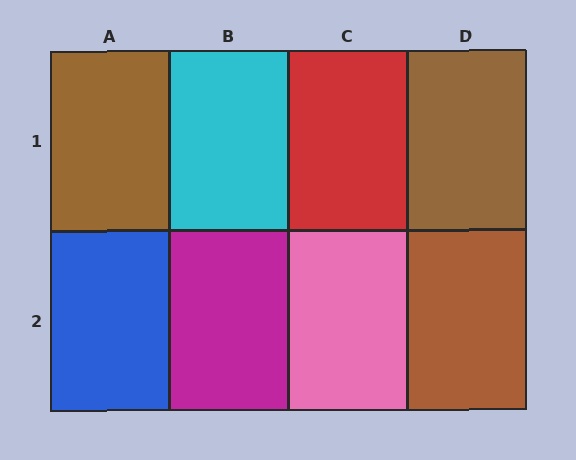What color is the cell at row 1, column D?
Brown.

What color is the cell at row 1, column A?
Brown.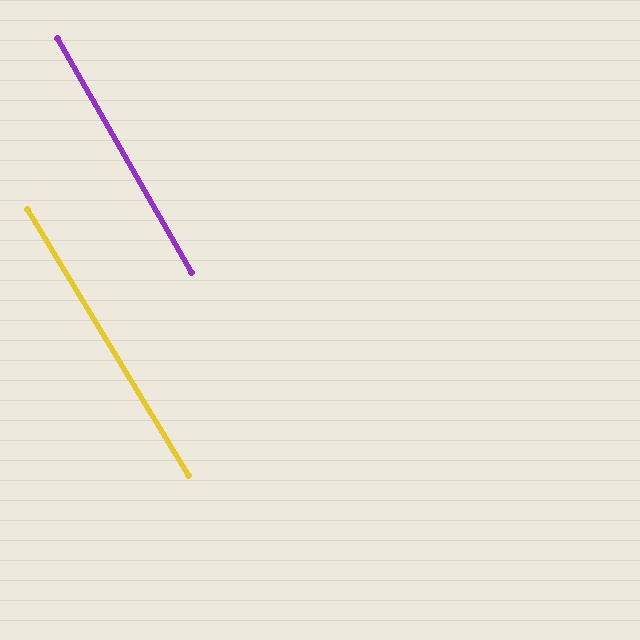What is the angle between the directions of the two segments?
Approximately 2 degrees.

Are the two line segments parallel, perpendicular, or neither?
Parallel — their directions differ by only 1.5°.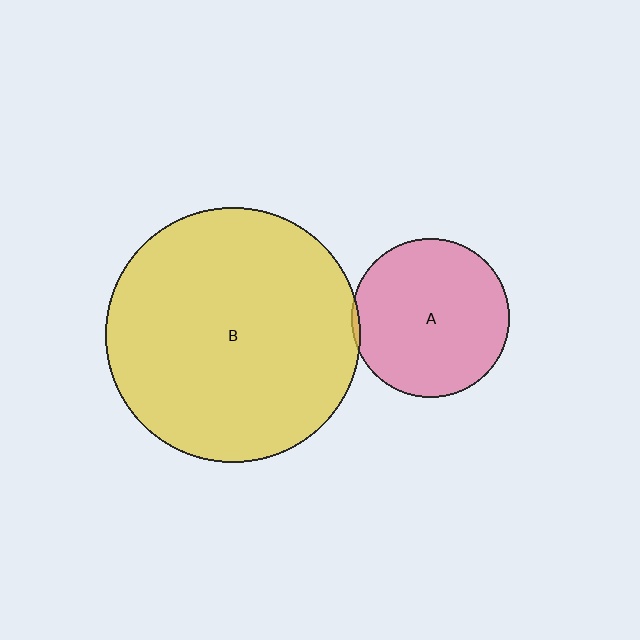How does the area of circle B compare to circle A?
Approximately 2.6 times.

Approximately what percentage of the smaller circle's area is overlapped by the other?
Approximately 5%.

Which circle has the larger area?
Circle B (yellow).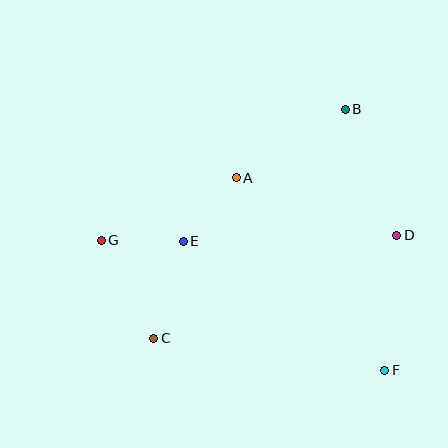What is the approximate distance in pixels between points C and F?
The distance between C and F is approximately 233 pixels.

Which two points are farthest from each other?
Points F and G are farthest from each other.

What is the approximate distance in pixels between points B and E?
The distance between B and E is approximately 209 pixels.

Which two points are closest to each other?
Points E and G are closest to each other.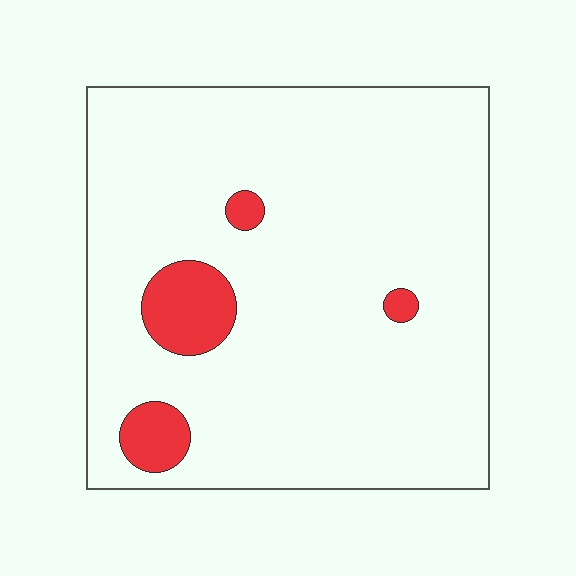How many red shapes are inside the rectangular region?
4.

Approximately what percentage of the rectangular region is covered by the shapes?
Approximately 10%.